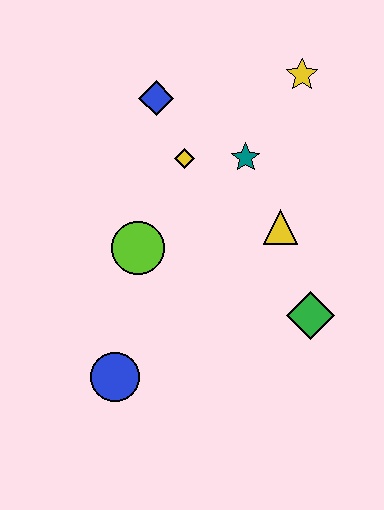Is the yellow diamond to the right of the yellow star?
No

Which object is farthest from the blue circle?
The yellow star is farthest from the blue circle.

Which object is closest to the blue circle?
The lime circle is closest to the blue circle.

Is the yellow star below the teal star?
No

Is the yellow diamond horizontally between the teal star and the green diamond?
No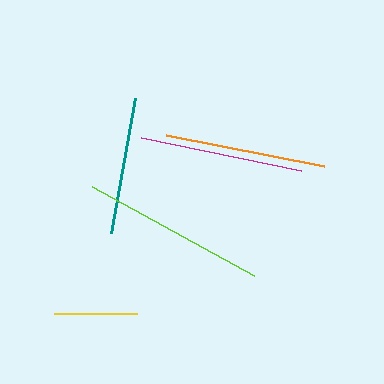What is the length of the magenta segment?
The magenta segment is approximately 164 pixels long.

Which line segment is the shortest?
The yellow line is the shortest at approximately 83 pixels.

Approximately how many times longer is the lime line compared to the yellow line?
The lime line is approximately 2.2 times the length of the yellow line.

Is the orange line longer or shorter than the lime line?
The lime line is longer than the orange line.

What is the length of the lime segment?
The lime segment is approximately 185 pixels long.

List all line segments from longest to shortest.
From longest to shortest: lime, magenta, orange, teal, yellow.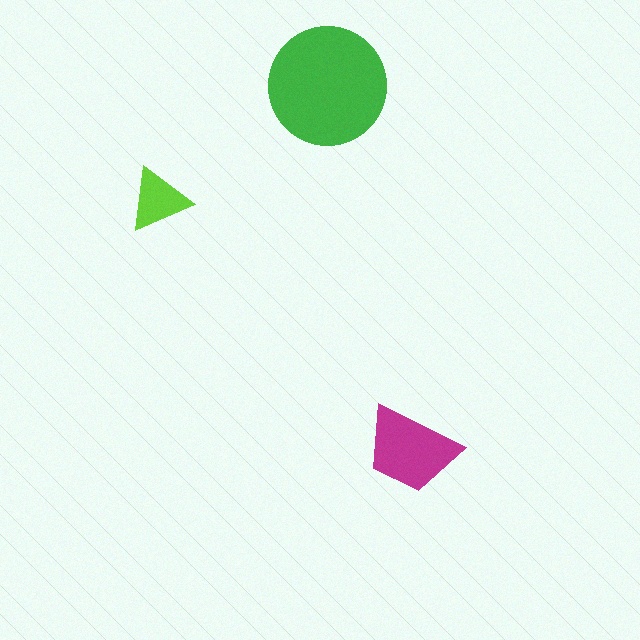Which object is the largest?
The green circle.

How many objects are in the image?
There are 3 objects in the image.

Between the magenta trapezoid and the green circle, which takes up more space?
The green circle.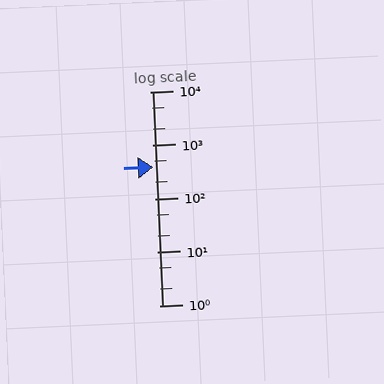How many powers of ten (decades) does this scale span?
The scale spans 4 decades, from 1 to 10000.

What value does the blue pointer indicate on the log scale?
The pointer indicates approximately 390.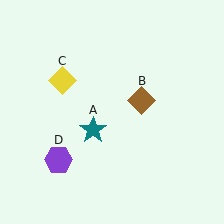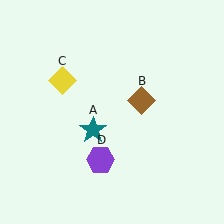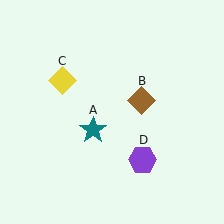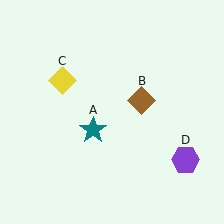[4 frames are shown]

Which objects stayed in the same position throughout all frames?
Teal star (object A) and brown diamond (object B) and yellow diamond (object C) remained stationary.